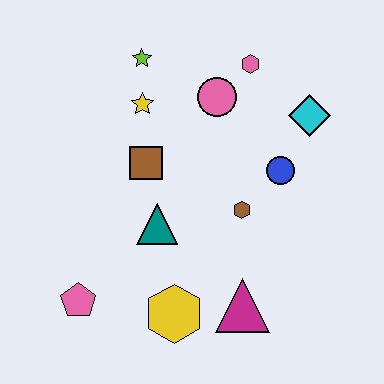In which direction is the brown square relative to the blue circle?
The brown square is to the left of the blue circle.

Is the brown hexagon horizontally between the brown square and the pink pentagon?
No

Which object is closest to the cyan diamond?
The blue circle is closest to the cyan diamond.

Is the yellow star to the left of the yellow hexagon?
Yes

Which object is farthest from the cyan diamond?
The pink pentagon is farthest from the cyan diamond.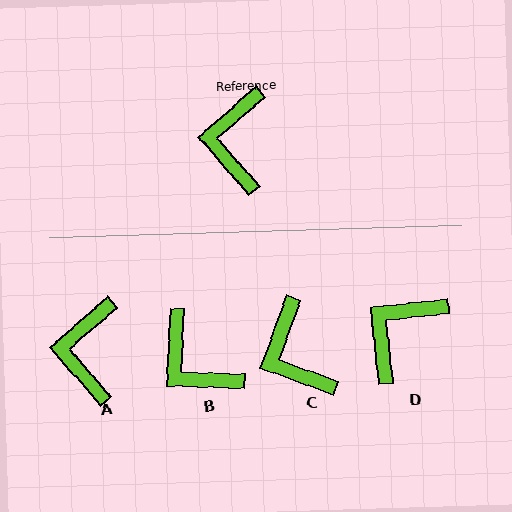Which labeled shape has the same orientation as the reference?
A.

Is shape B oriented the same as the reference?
No, it is off by about 46 degrees.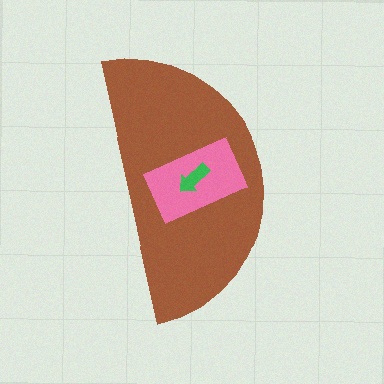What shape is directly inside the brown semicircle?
The pink rectangle.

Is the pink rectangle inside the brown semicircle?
Yes.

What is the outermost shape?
The brown semicircle.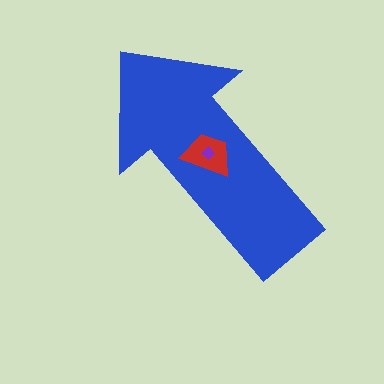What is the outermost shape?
The blue arrow.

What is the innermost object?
The purple diamond.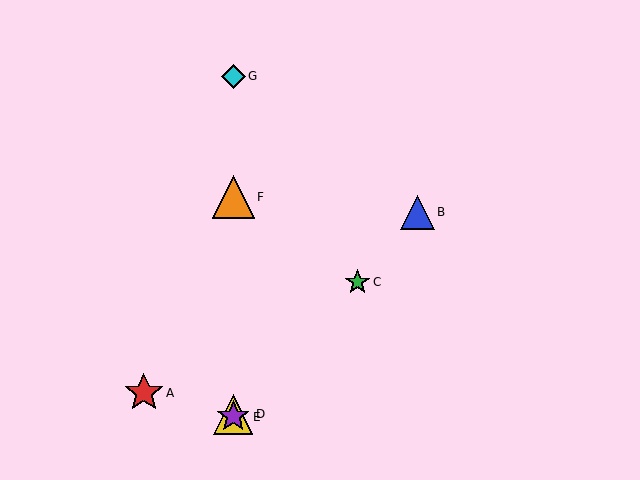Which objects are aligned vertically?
Objects D, E, F, G are aligned vertically.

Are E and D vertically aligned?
Yes, both are at x≈233.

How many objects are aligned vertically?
4 objects (D, E, F, G) are aligned vertically.